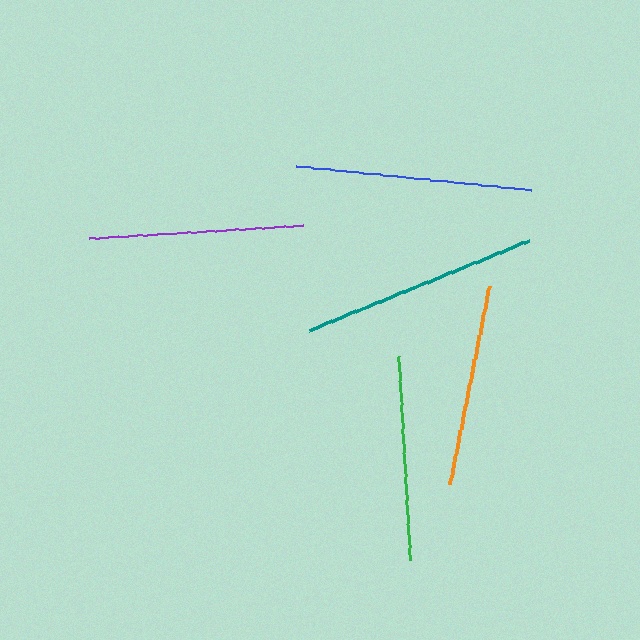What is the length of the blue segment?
The blue segment is approximately 235 pixels long.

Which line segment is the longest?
The teal line is the longest at approximately 238 pixels.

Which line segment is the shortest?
The orange line is the shortest at approximately 201 pixels.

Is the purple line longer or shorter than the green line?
The purple line is longer than the green line.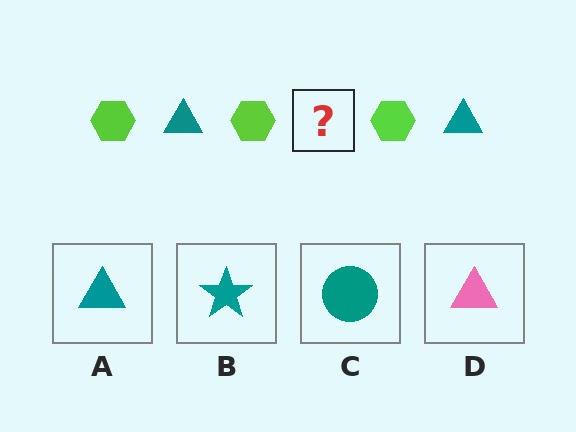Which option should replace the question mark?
Option A.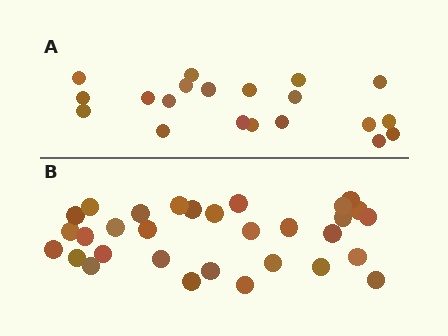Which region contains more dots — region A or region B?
Region B (the bottom region) has more dots.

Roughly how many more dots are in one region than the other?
Region B has roughly 12 or so more dots than region A.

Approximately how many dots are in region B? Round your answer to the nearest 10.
About 30 dots. (The exact count is 31, which rounds to 30.)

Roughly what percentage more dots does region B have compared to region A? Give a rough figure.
About 55% more.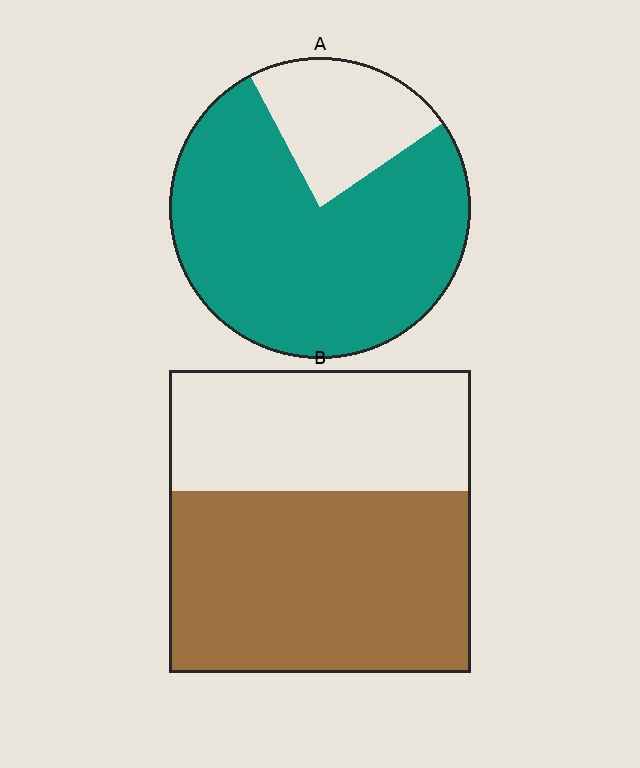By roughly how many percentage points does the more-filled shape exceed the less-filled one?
By roughly 15 percentage points (A over B).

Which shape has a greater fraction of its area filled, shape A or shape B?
Shape A.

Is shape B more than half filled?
Yes.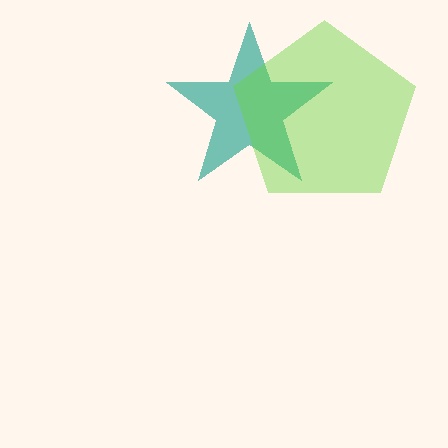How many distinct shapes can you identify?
There are 2 distinct shapes: a teal star, a lime pentagon.